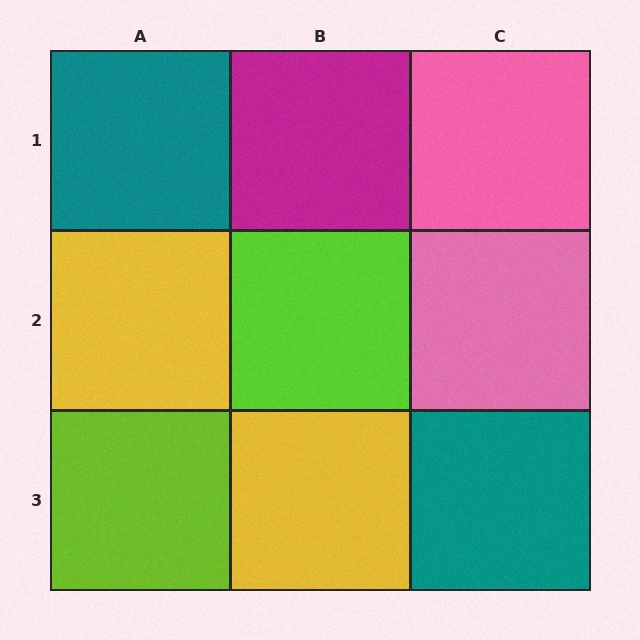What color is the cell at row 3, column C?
Teal.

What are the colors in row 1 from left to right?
Teal, magenta, pink.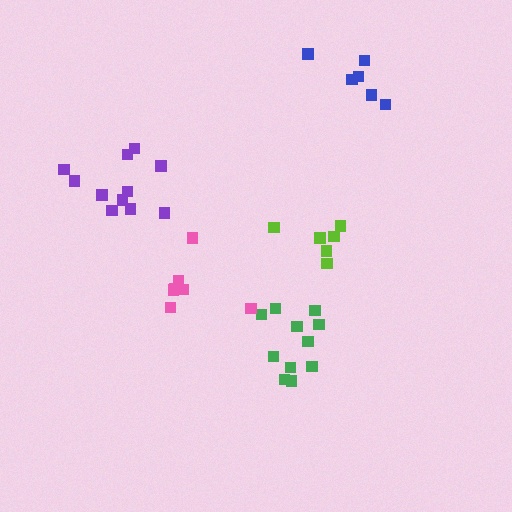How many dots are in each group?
Group 1: 11 dots, Group 2: 11 dots, Group 3: 6 dots, Group 4: 6 dots, Group 5: 7 dots (41 total).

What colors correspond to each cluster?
The clusters are colored: green, purple, blue, lime, pink.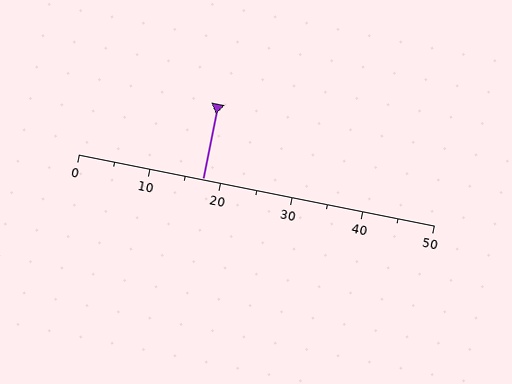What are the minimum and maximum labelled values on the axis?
The axis runs from 0 to 50.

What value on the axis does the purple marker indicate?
The marker indicates approximately 17.5.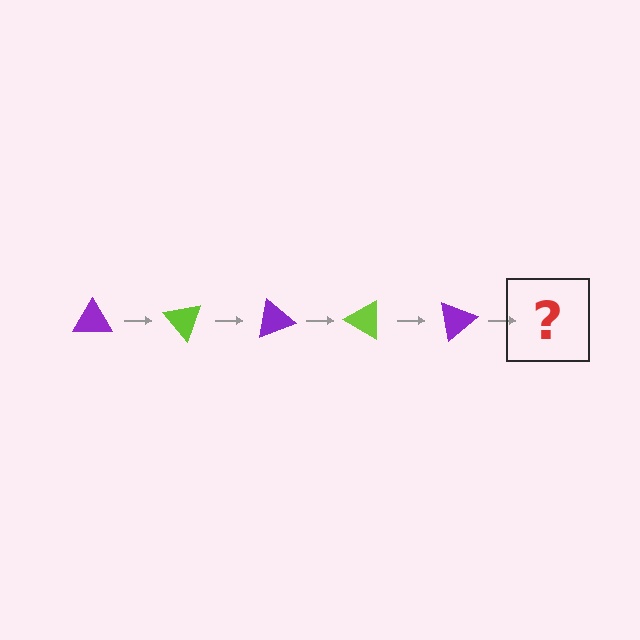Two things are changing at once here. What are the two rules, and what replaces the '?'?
The two rules are that it rotates 50 degrees each step and the color cycles through purple and lime. The '?' should be a lime triangle, rotated 250 degrees from the start.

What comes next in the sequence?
The next element should be a lime triangle, rotated 250 degrees from the start.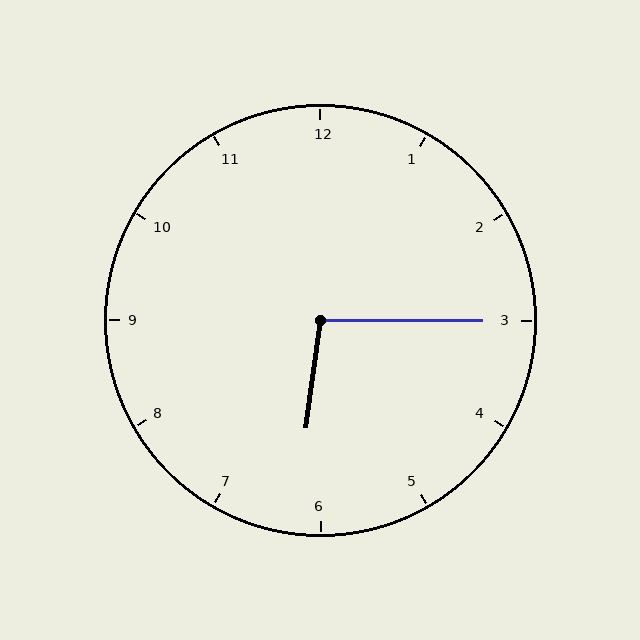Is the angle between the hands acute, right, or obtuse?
It is obtuse.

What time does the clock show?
6:15.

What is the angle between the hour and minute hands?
Approximately 98 degrees.